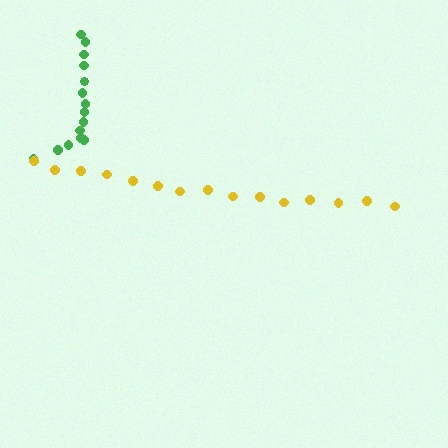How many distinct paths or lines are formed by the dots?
There are 2 distinct paths.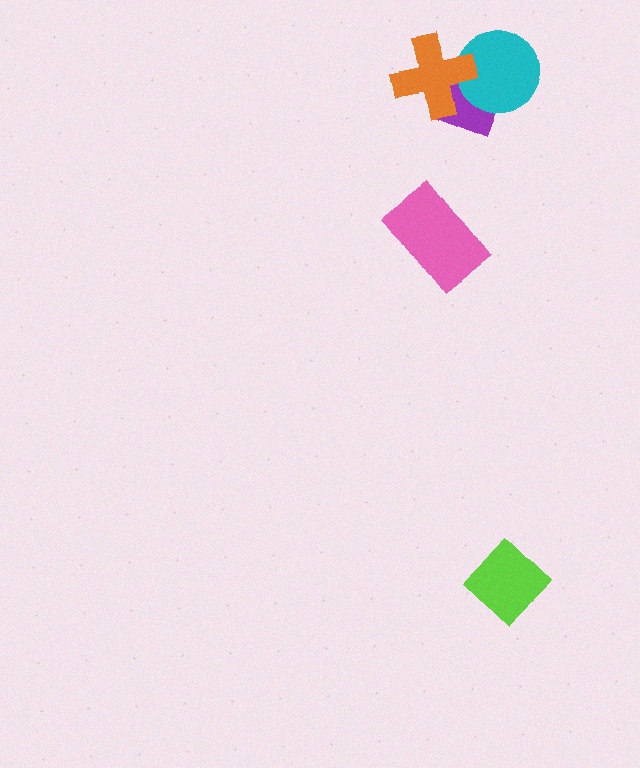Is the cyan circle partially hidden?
Yes, it is partially covered by another shape.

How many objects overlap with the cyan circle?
2 objects overlap with the cyan circle.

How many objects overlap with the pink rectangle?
0 objects overlap with the pink rectangle.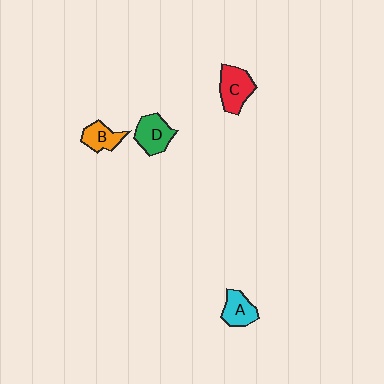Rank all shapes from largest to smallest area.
From largest to smallest: C (red), D (green), A (cyan), B (orange).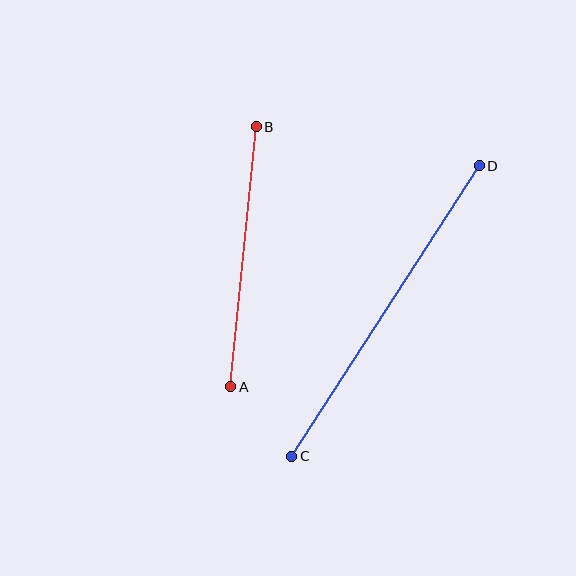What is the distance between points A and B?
The distance is approximately 261 pixels.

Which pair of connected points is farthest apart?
Points C and D are farthest apart.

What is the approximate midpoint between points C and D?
The midpoint is at approximately (386, 311) pixels.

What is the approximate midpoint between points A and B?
The midpoint is at approximately (244, 257) pixels.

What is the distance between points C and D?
The distance is approximately 346 pixels.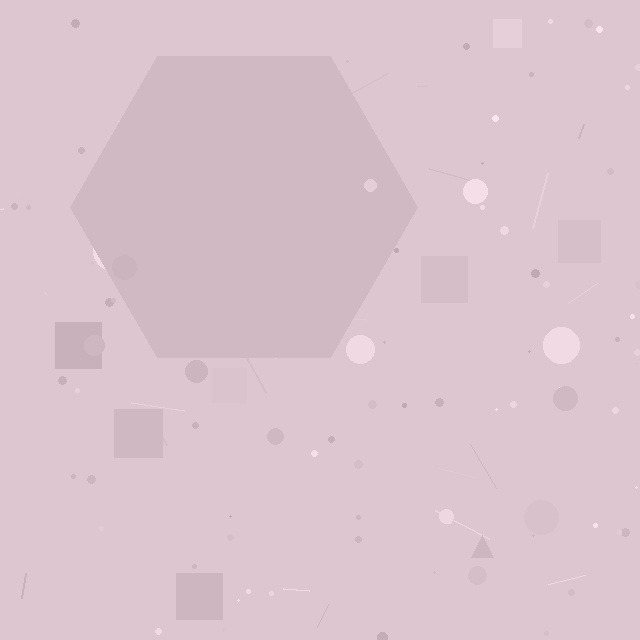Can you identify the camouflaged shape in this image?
The camouflaged shape is a hexagon.